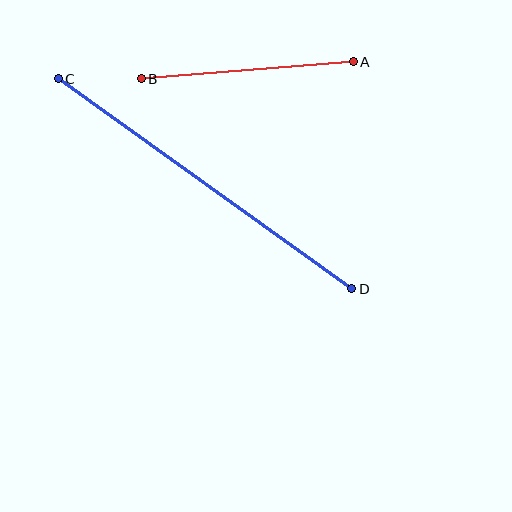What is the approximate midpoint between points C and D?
The midpoint is at approximately (205, 184) pixels.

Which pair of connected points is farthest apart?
Points C and D are farthest apart.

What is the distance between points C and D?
The distance is approximately 361 pixels.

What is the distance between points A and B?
The distance is approximately 213 pixels.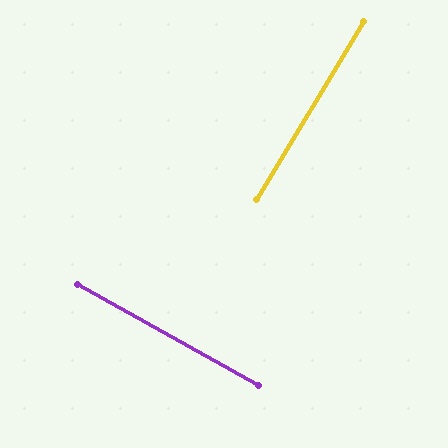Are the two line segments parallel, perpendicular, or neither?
Perpendicular — they meet at approximately 88°.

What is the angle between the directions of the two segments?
Approximately 88 degrees.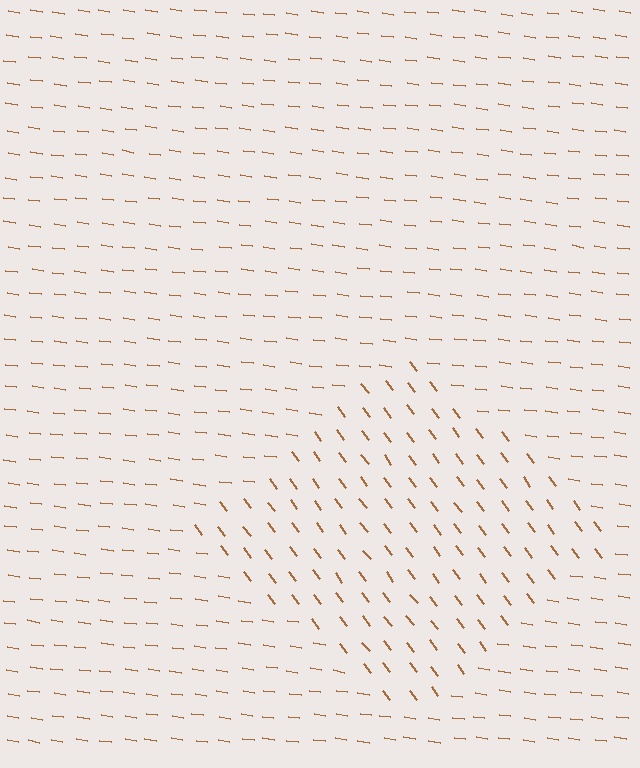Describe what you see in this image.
The image is filled with small brown line segments. A diamond region in the image has lines oriented differently from the surrounding lines, creating a visible texture boundary.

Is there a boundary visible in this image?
Yes, there is a texture boundary formed by a change in line orientation.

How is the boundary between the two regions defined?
The boundary is defined purely by a change in line orientation (approximately 45 degrees difference). All lines are the same color and thickness.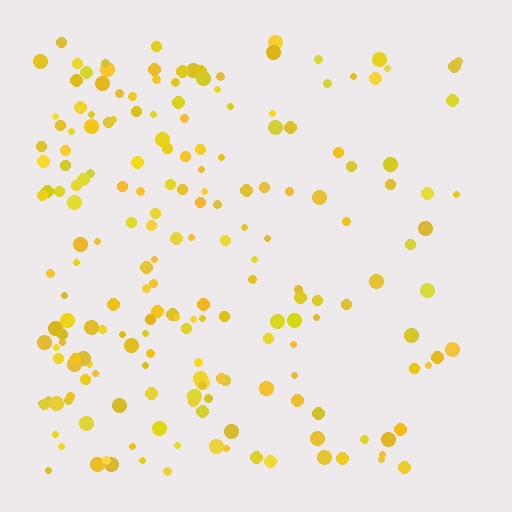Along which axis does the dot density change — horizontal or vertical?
Horizontal.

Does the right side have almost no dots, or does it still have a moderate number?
Still a moderate number, just noticeably fewer than the left.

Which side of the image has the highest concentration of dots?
The left.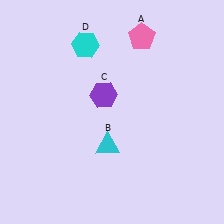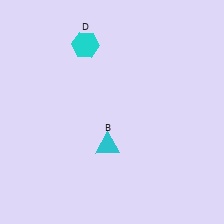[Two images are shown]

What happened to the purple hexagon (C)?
The purple hexagon (C) was removed in Image 2. It was in the top-left area of Image 1.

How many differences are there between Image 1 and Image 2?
There are 2 differences between the two images.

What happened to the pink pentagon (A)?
The pink pentagon (A) was removed in Image 2. It was in the top-right area of Image 1.